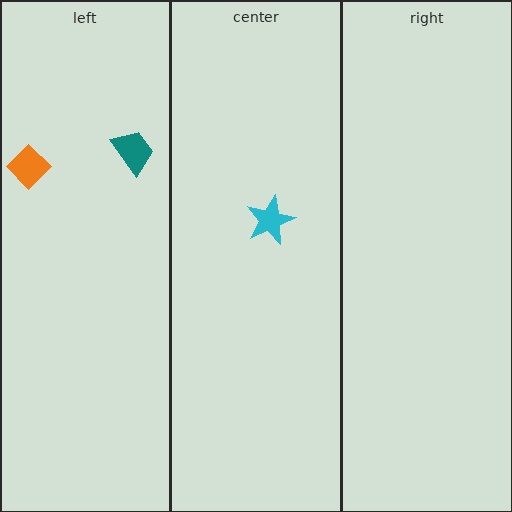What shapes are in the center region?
The cyan star.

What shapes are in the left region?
The teal trapezoid, the orange diamond.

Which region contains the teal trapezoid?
The left region.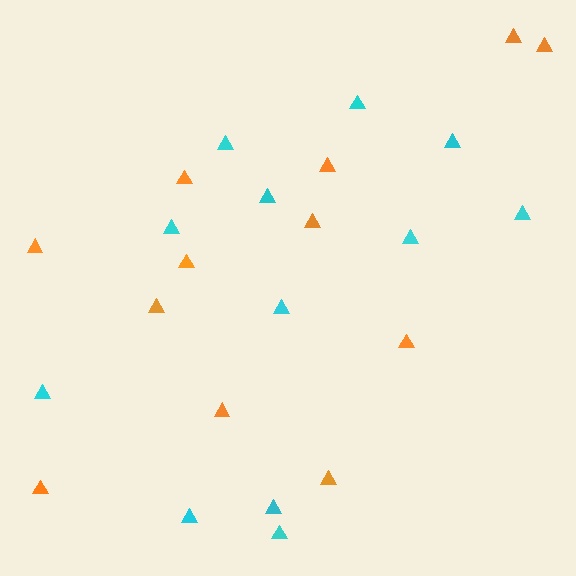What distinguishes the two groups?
There are 2 groups: one group of cyan triangles (12) and one group of orange triangles (12).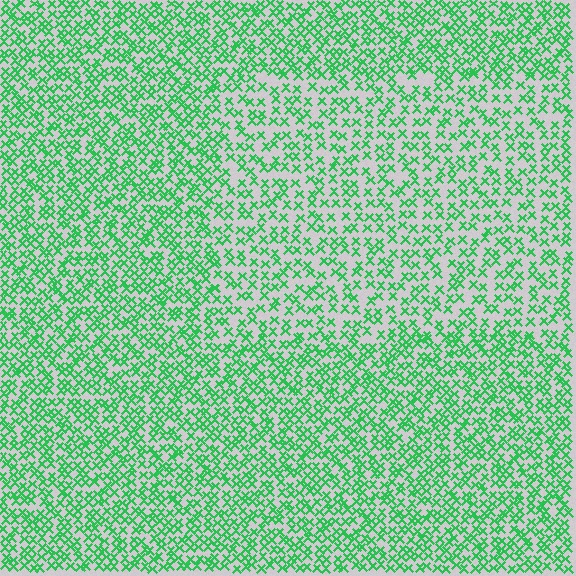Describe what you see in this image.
The image contains small green elements arranged at two different densities. A rectangle-shaped region is visible where the elements are less densely packed than the surrounding area.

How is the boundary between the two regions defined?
The boundary is defined by a change in element density (approximately 1.6x ratio). All elements are the same color, size, and shape.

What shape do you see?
I see a rectangle.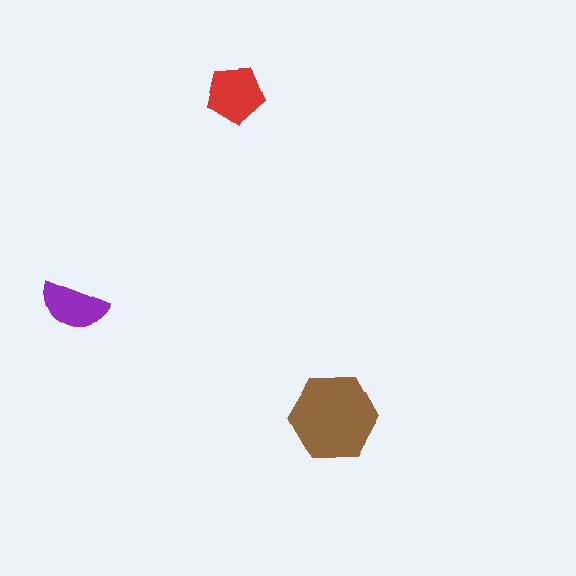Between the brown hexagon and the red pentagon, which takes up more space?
The brown hexagon.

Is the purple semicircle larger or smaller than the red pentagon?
Smaller.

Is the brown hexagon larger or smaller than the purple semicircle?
Larger.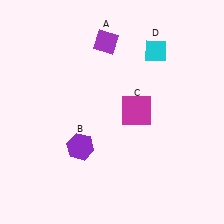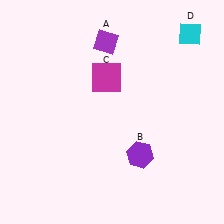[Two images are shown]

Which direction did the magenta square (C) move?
The magenta square (C) moved up.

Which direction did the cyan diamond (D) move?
The cyan diamond (D) moved right.